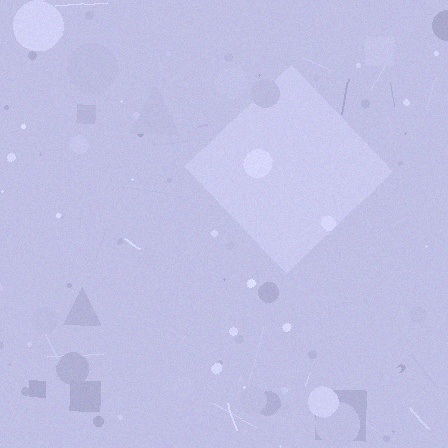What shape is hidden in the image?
A diamond is hidden in the image.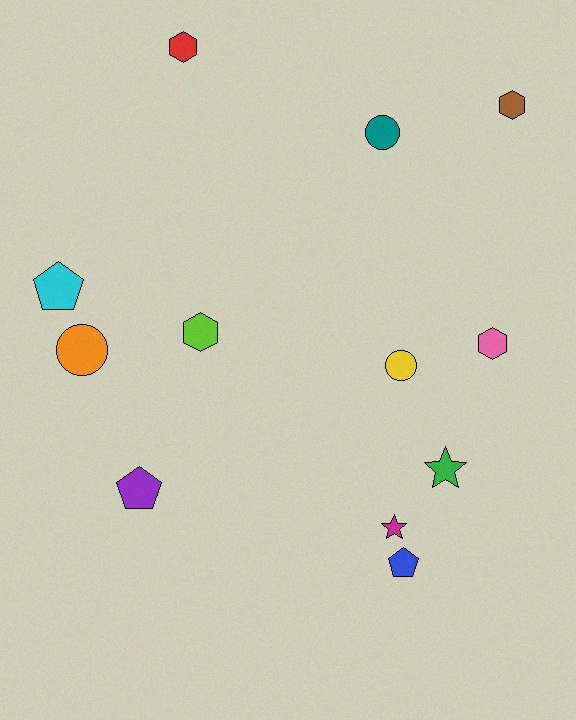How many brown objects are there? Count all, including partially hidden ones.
There is 1 brown object.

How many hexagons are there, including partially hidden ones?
There are 4 hexagons.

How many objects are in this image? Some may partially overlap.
There are 12 objects.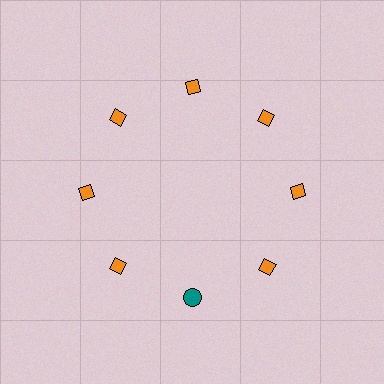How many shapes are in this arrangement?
There are 8 shapes arranged in a ring pattern.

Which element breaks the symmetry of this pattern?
The teal circle at roughly the 6 o'clock position breaks the symmetry. All other shapes are orange diamonds.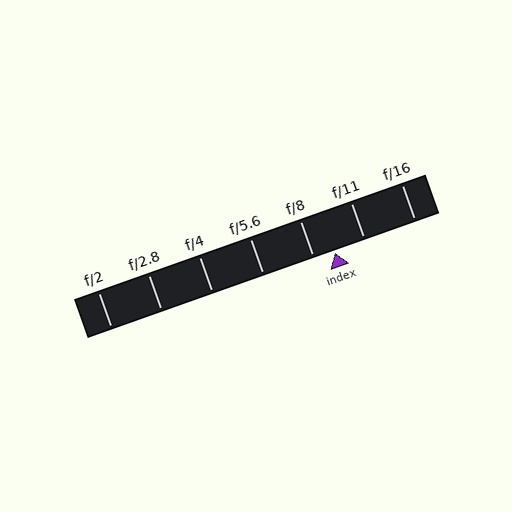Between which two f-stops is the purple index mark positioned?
The index mark is between f/8 and f/11.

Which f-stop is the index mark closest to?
The index mark is closest to f/8.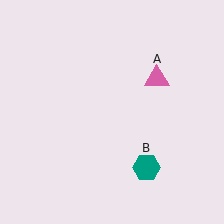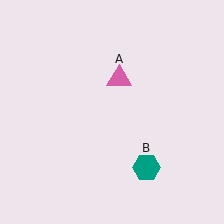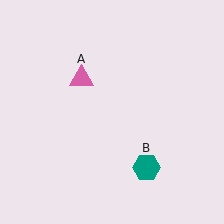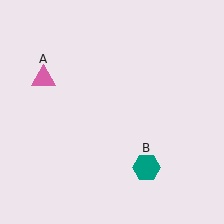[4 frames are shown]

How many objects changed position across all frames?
1 object changed position: pink triangle (object A).